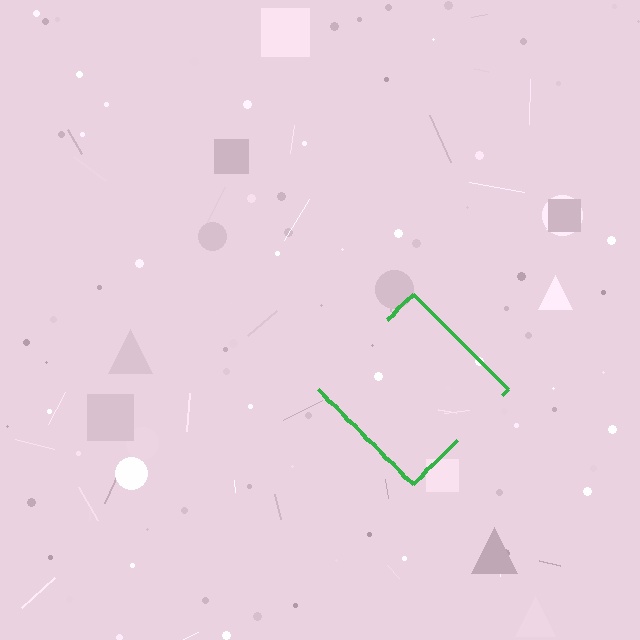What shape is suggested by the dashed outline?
The dashed outline suggests a diamond.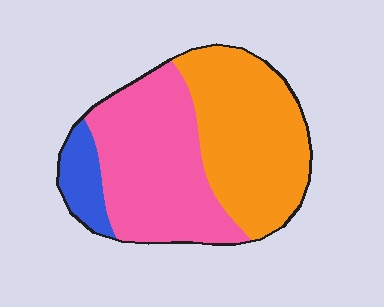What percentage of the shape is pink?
Pink covers 45% of the shape.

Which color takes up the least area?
Blue, at roughly 10%.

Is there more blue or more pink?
Pink.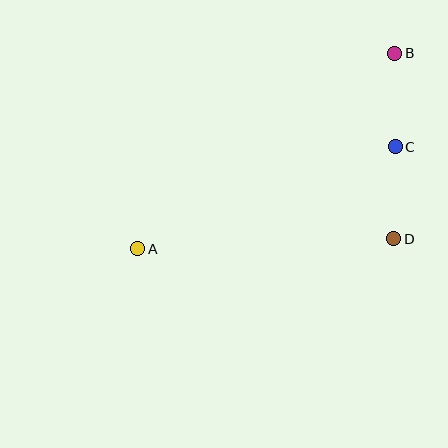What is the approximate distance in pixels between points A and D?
The distance between A and D is approximately 256 pixels.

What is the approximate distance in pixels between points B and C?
The distance between B and C is approximately 94 pixels.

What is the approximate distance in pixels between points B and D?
The distance between B and D is approximately 186 pixels.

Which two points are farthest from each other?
Points A and B are farthest from each other.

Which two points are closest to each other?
Points C and D are closest to each other.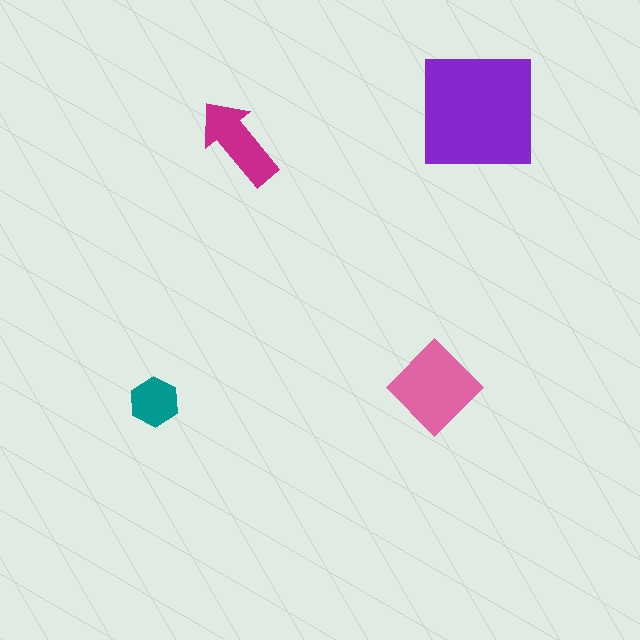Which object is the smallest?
The teal hexagon.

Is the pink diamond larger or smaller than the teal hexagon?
Larger.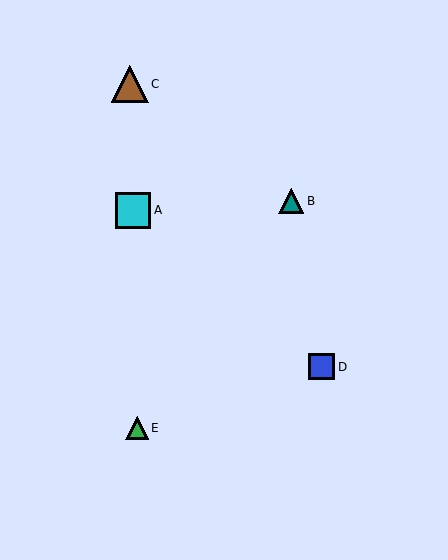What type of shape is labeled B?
Shape B is a teal triangle.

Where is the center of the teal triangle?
The center of the teal triangle is at (291, 201).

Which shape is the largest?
The brown triangle (labeled C) is the largest.